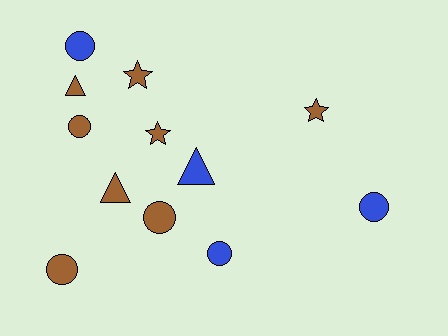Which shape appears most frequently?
Circle, with 6 objects.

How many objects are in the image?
There are 12 objects.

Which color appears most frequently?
Brown, with 8 objects.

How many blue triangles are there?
There is 1 blue triangle.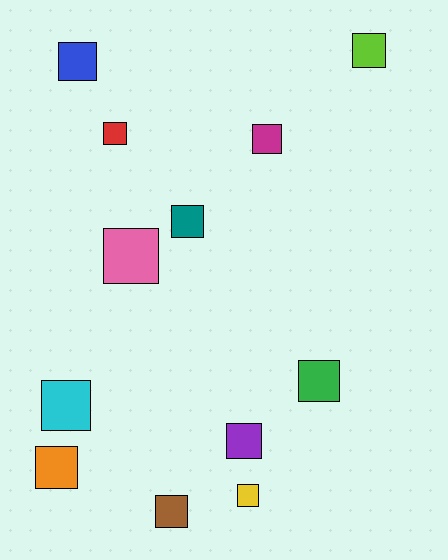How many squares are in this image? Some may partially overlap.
There are 12 squares.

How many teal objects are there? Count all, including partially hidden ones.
There is 1 teal object.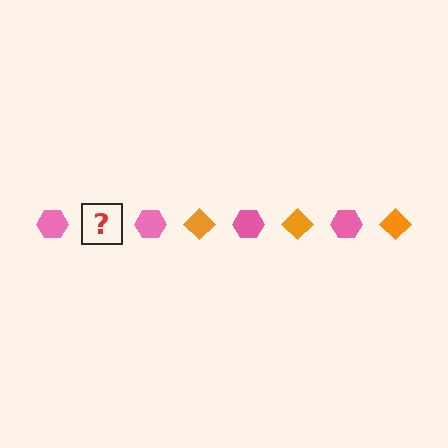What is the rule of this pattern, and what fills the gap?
The rule is that the pattern alternates between pink hexagon and orange diamond. The gap should be filled with an orange diamond.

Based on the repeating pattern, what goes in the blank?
The blank should be an orange diamond.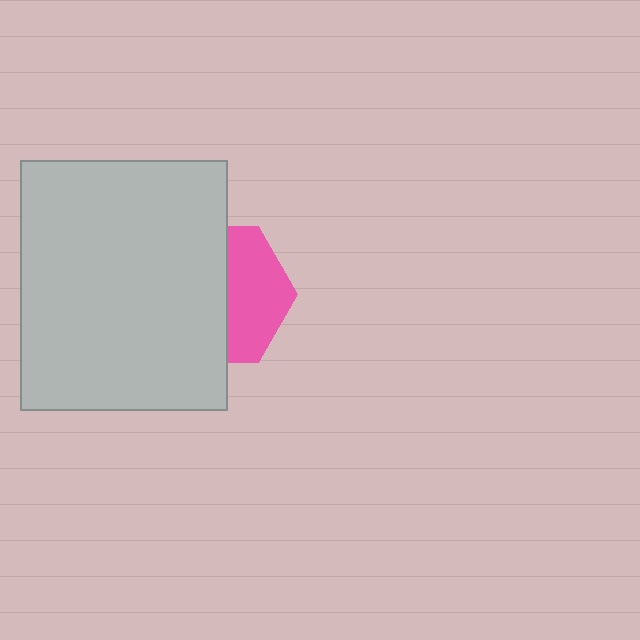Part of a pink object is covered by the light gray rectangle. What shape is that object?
It is a hexagon.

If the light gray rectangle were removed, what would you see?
You would see the complete pink hexagon.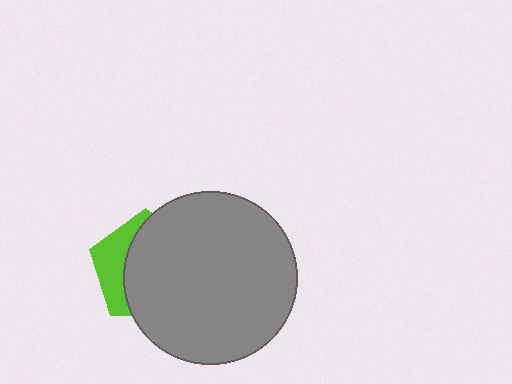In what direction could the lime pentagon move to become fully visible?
The lime pentagon could move left. That would shift it out from behind the gray circle entirely.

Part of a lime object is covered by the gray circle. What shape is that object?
It is a pentagon.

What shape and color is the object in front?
The object in front is a gray circle.